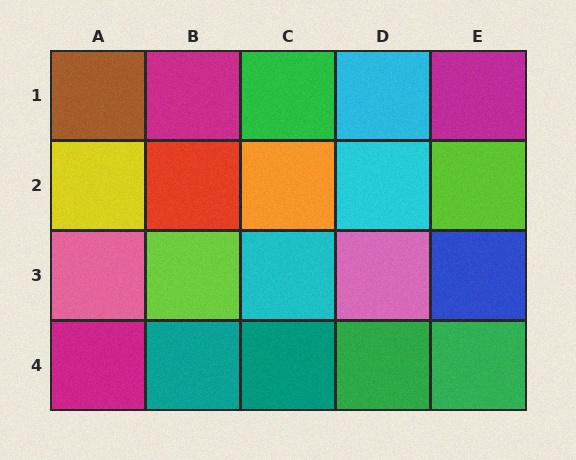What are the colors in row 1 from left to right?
Brown, magenta, green, cyan, magenta.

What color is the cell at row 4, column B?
Teal.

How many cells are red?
1 cell is red.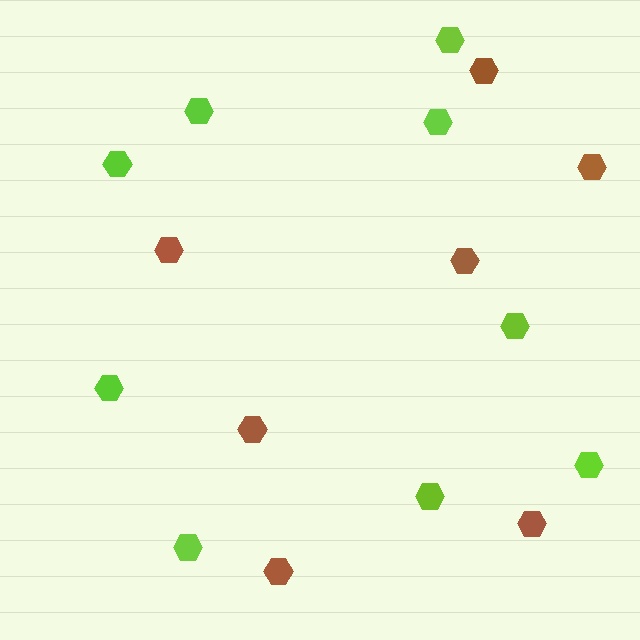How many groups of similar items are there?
There are 2 groups: one group of brown hexagons (7) and one group of lime hexagons (9).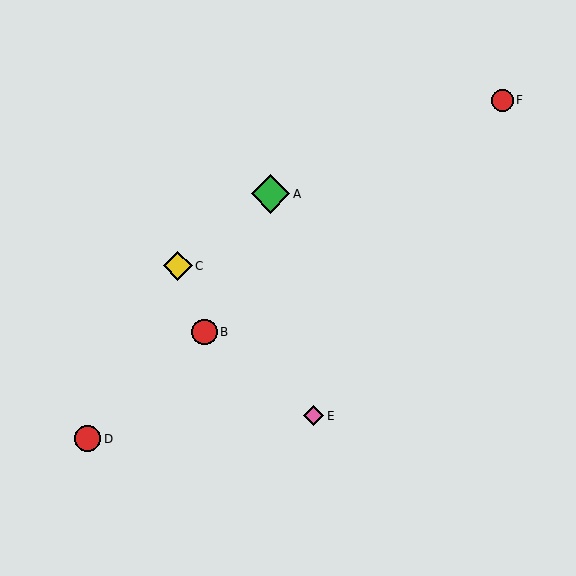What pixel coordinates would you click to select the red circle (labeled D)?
Click at (88, 439) to select the red circle D.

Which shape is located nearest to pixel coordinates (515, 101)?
The red circle (labeled F) at (503, 100) is nearest to that location.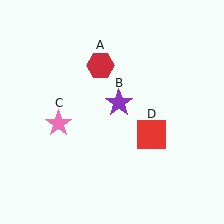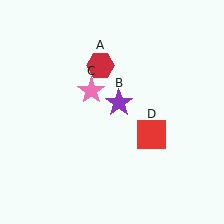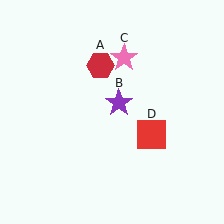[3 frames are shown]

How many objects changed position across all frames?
1 object changed position: pink star (object C).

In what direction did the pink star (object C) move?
The pink star (object C) moved up and to the right.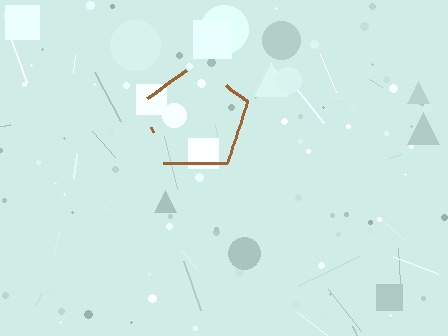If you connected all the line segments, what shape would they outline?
They would outline a pentagon.